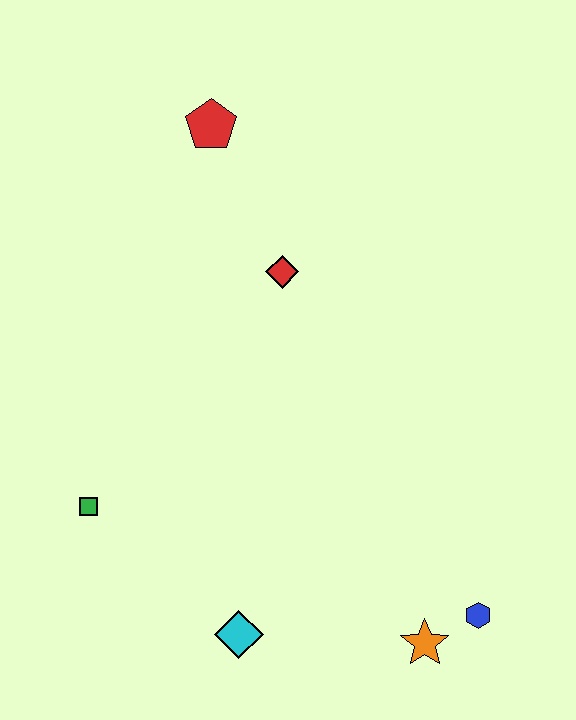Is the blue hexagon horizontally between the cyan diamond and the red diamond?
No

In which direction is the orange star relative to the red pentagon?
The orange star is below the red pentagon.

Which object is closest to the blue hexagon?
The orange star is closest to the blue hexagon.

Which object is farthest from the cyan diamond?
The red pentagon is farthest from the cyan diamond.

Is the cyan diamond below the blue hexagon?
Yes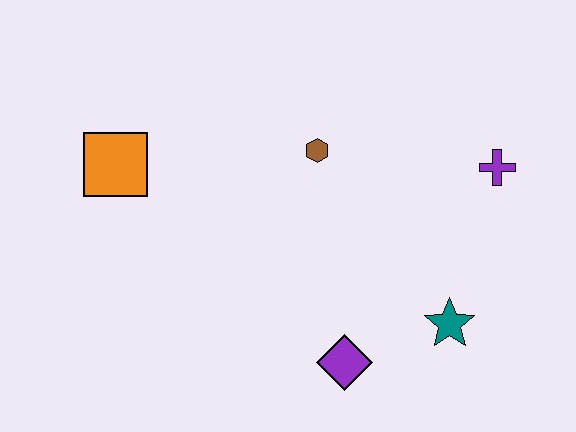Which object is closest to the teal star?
The purple diamond is closest to the teal star.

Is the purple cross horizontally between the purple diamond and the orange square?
No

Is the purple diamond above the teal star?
No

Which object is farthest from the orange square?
The purple cross is farthest from the orange square.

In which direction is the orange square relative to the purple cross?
The orange square is to the left of the purple cross.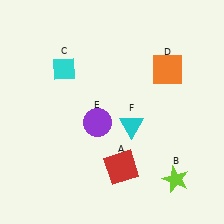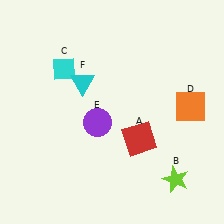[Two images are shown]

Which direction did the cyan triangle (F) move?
The cyan triangle (F) moved left.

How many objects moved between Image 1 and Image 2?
3 objects moved between the two images.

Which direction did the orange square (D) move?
The orange square (D) moved down.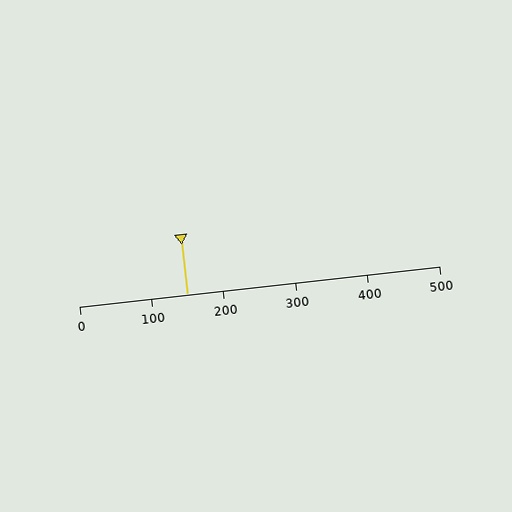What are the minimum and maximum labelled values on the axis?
The axis runs from 0 to 500.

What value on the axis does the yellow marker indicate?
The marker indicates approximately 150.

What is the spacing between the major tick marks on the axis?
The major ticks are spaced 100 apart.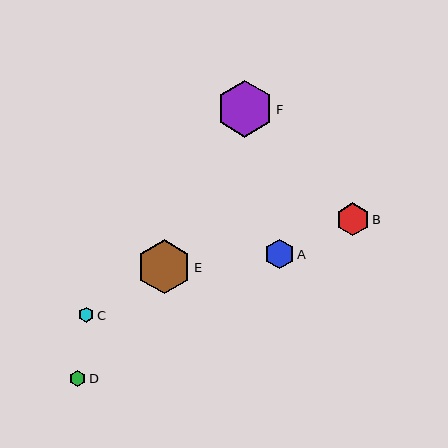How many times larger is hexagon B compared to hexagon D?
Hexagon B is approximately 2.0 times the size of hexagon D.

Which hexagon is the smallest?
Hexagon C is the smallest with a size of approximately 16 pixels.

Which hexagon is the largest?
Hexagon F is the largest with a size of approximately 57 pixels.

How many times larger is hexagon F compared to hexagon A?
Hexagon F is approximately 1.9 times the size of hexagon A.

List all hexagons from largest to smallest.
From largest to smallest: F, E, B, A, D, C.